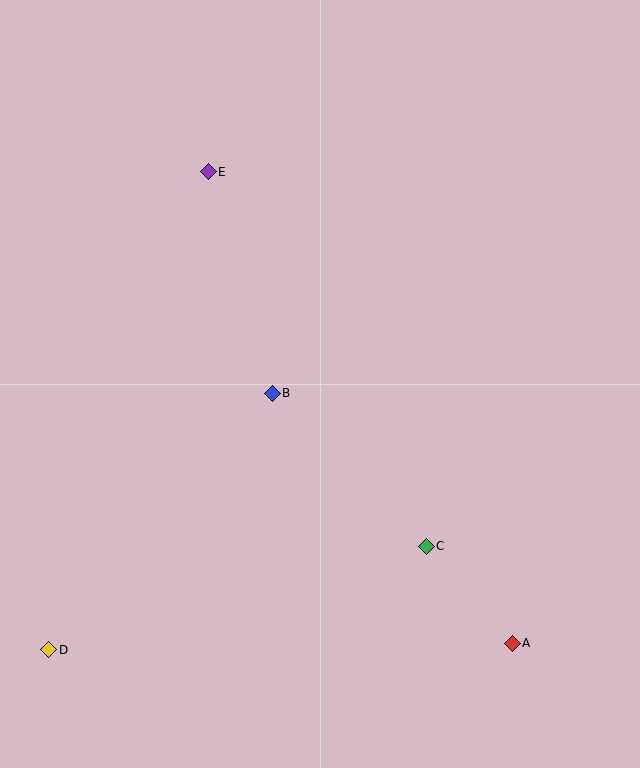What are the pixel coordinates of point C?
Point C is at (426, 546).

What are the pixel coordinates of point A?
Point A is at (512, 643).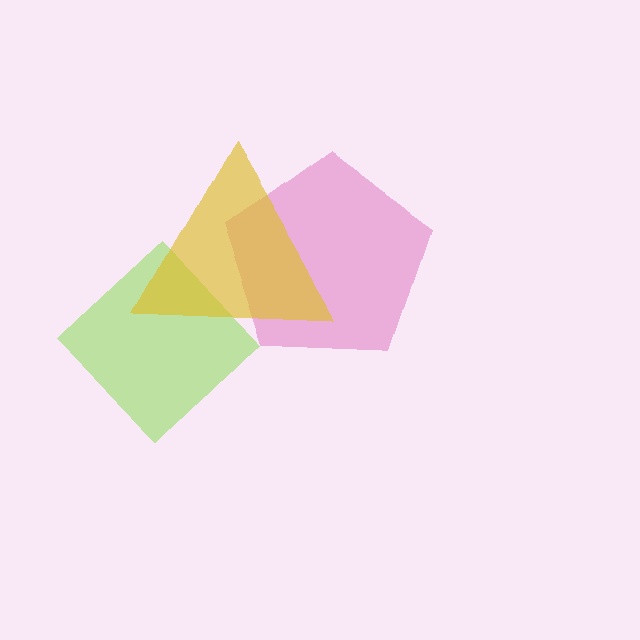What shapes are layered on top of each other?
The layered shapes are: a lime diamond, a pink pentagon, a yellow triangle.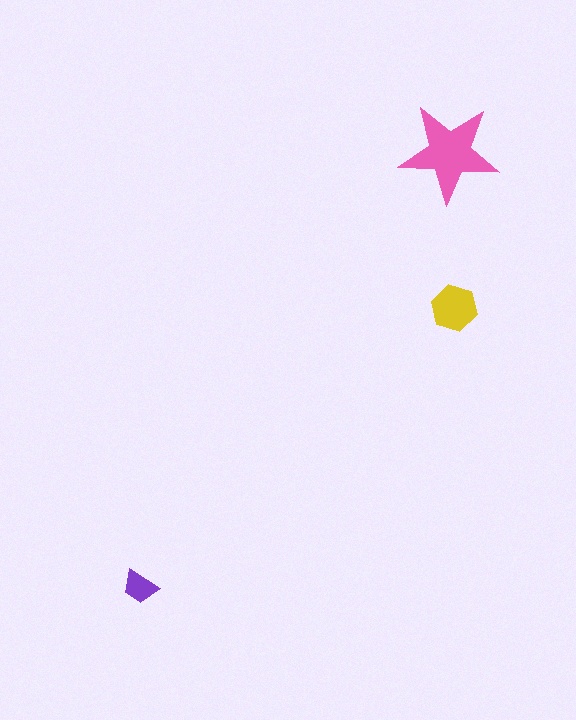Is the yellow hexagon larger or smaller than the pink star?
Smaller.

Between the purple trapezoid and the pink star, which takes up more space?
The pink star.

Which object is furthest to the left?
The purple trapezoid is leftmost.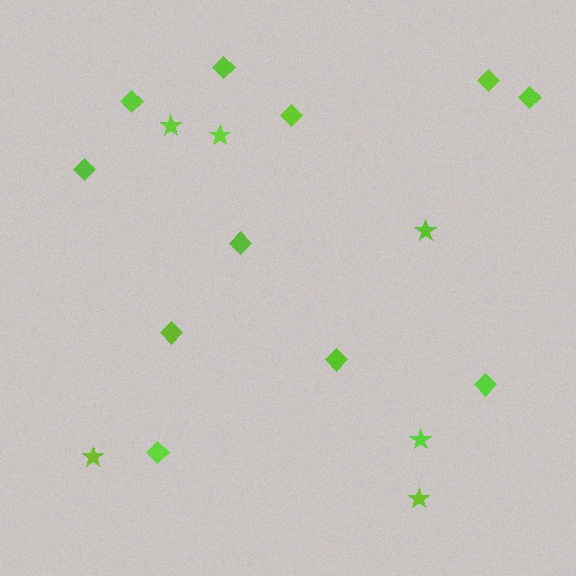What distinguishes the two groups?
There are 2 groups: one group of diamonds (11) and one group of stars (6).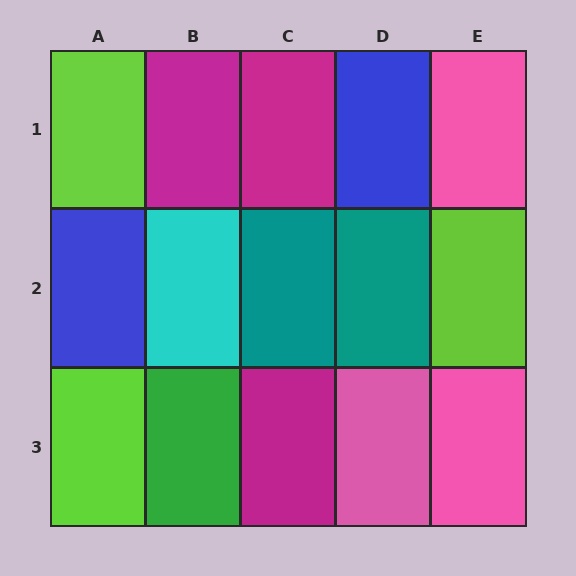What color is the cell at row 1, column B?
Magenta.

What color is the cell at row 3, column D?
Pink.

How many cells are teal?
2 cells are teal.